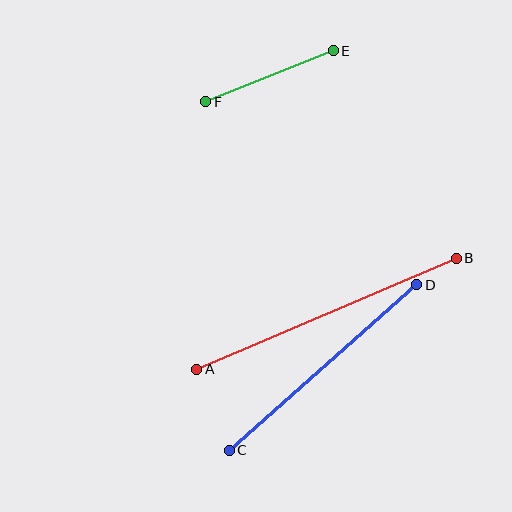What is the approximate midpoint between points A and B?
The midpoint is at approximately (327, 314) pixels.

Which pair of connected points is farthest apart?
Points A and B are farthest apart.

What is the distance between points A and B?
The distance is approximately 282 pixels.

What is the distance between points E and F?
The distance is approximately 137 pixels.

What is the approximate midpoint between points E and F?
The midpoint is at approximately (269, 76) pixels.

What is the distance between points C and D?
The distance is approximately 250 pixels.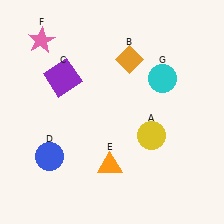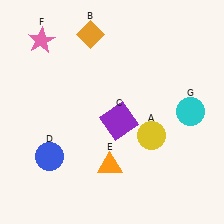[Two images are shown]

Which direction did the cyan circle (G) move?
The cyan circle (G) moved down.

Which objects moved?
The objects that moved are: the orange diamond (B), the purple square (C), the cyan circle (G).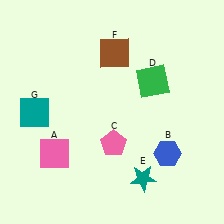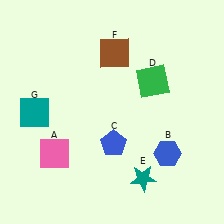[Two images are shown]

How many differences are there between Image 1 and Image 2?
There is 1 difference between the two images.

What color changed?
The pentagon (C) changed from pink in Image 1 to blue in Image 2.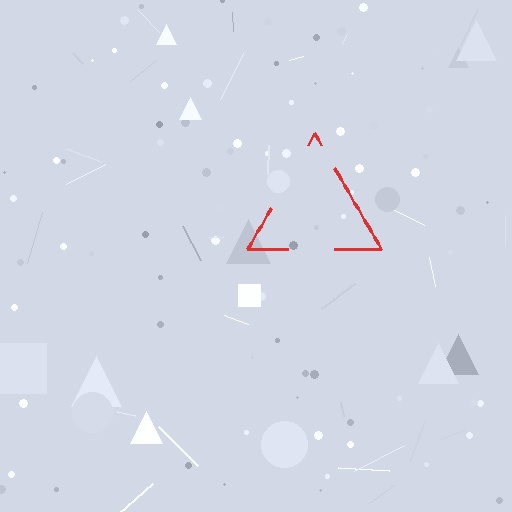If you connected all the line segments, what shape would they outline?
They would outline a triangle.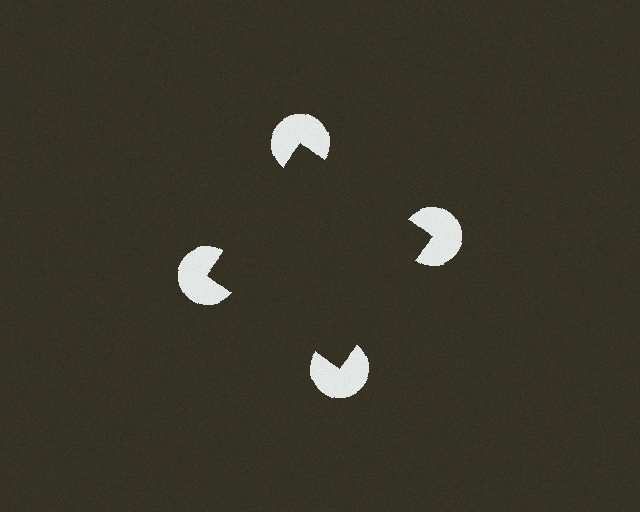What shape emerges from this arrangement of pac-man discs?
An illusory square — its edges are inferred from the aligned wedge cuts in the pac-man discs, not physically drawn.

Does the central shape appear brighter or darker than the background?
It typically appears slightly darker than the background, even though no actual brightness change is drawn.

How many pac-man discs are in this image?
There are 4 — one at each vertex of the illusory square.